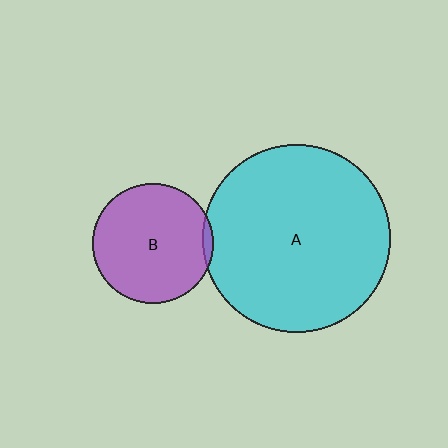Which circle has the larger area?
Circle A (cyan).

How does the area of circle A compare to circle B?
Approximately 2.5 times.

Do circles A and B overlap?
Yes.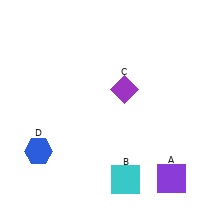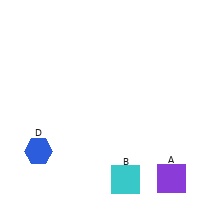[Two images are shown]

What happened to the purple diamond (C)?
The purple diamond (C) was removed in Image 2. It was in the top-right area of Image 1.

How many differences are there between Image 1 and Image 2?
There is 1 difference between the two images.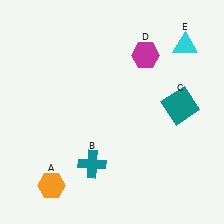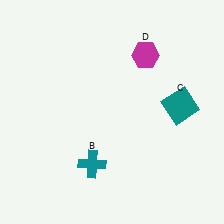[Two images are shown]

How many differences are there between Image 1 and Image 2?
There are 2 differences between the two images.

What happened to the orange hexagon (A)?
The orange hexagon (A) was removed in Image 2. It was in the bottom-left area of Image 1.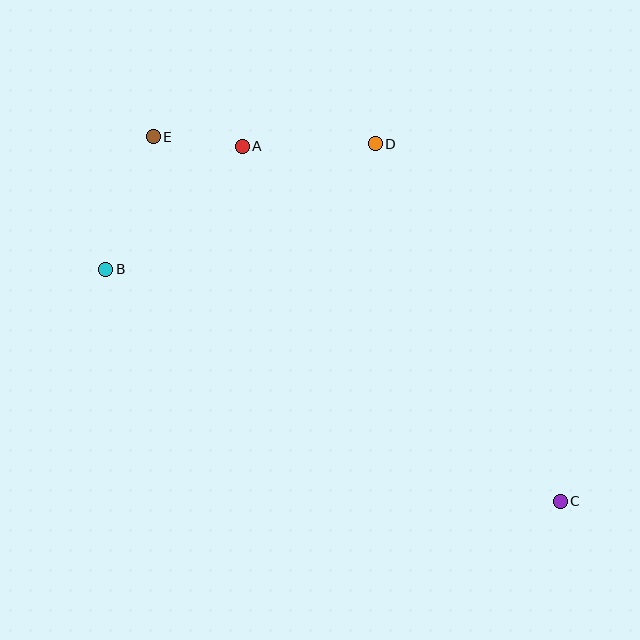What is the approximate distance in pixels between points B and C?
The distance between B and C is approximately 510 pixels.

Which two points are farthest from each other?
Points C and E are farthest from each other.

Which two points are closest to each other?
Points A and E are closest to each other.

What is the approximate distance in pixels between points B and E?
The distance between B and E is approximately 141 pixels.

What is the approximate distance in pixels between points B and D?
The distance between B and D is approximately 297 pixels.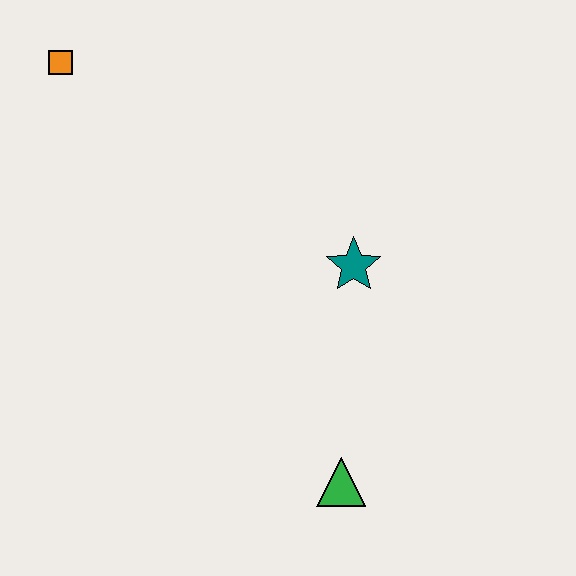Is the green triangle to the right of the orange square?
Yes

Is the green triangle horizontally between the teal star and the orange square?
Yes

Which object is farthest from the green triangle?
The orange square is farthest from the green triangle.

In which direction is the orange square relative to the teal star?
The orange square is to the left of the teal star.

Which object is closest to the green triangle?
The teal star is closest to the green triangle.